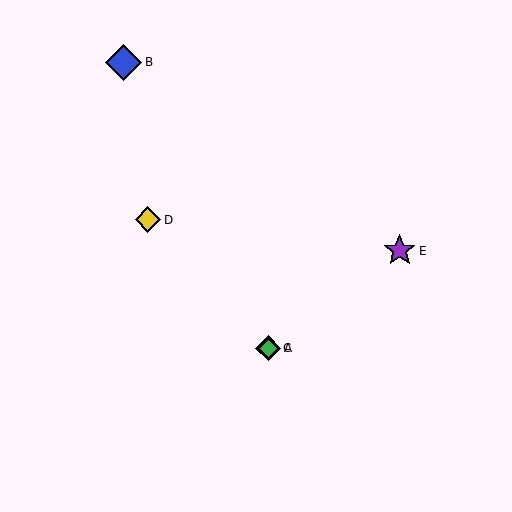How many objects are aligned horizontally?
2 objects (A, C) are aligned horizontally.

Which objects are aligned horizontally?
Objects A, C are aligned horizontally.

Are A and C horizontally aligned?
Yes, both are at y≈348.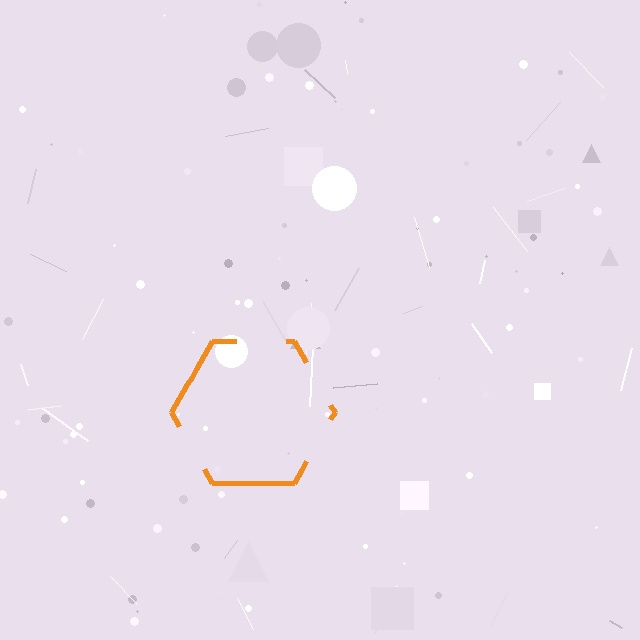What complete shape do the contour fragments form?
The contour fragments form a hexagon.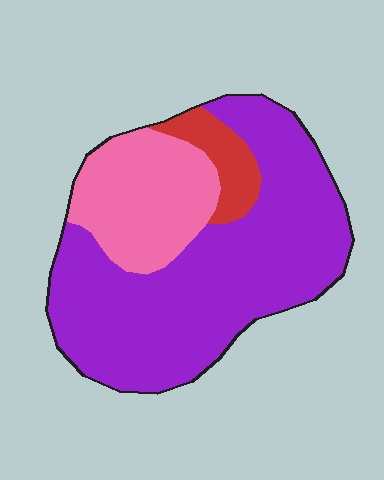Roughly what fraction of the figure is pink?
Pink covers 25% of the figure.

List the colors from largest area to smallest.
From largest to smallest: purple, pink, red.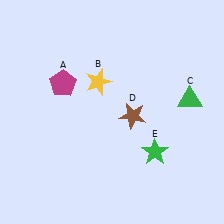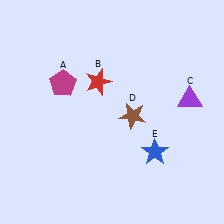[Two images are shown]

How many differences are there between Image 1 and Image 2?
There are 3 differences between the two images.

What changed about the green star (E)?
In Image 1, E is green. In Image 2, it changed to blue.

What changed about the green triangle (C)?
In Image 1, C is green. In Image 2, it changed to purple.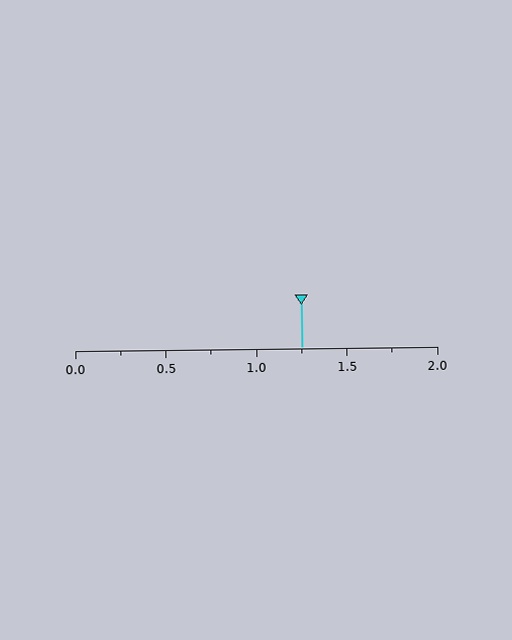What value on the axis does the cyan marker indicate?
The marker indicates approximately 1.25.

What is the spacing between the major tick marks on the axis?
The major ticks are spaced 0.5 apart.